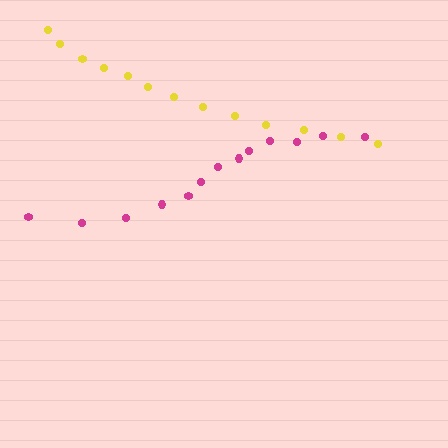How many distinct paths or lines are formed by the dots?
There are 2 distinct paths.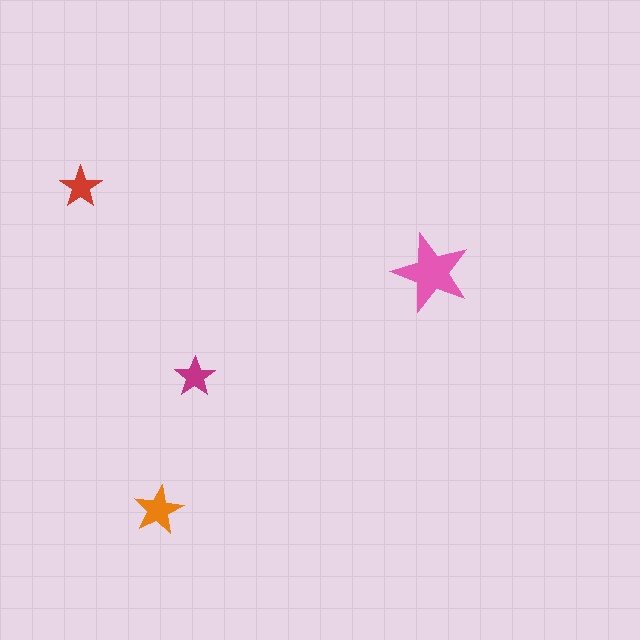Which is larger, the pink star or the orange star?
The pink one.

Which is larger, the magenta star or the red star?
The red one.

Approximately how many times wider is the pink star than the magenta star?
About 2 times wider.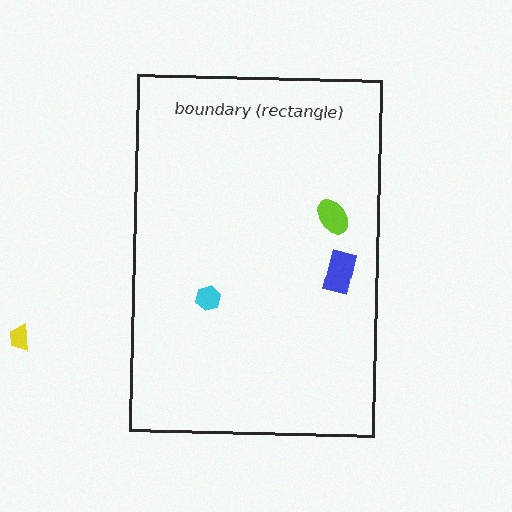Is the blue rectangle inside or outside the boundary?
Inside.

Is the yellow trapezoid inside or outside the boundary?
Outside.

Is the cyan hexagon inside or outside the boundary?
Inside.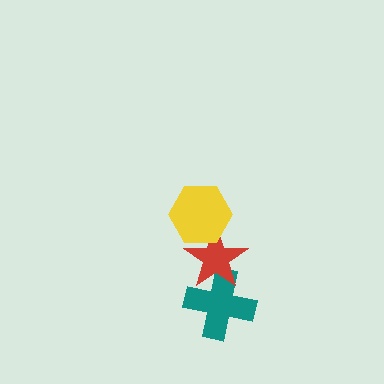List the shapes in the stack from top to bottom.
From top to bottom: the yellow hexagon, the red star, the teal cross.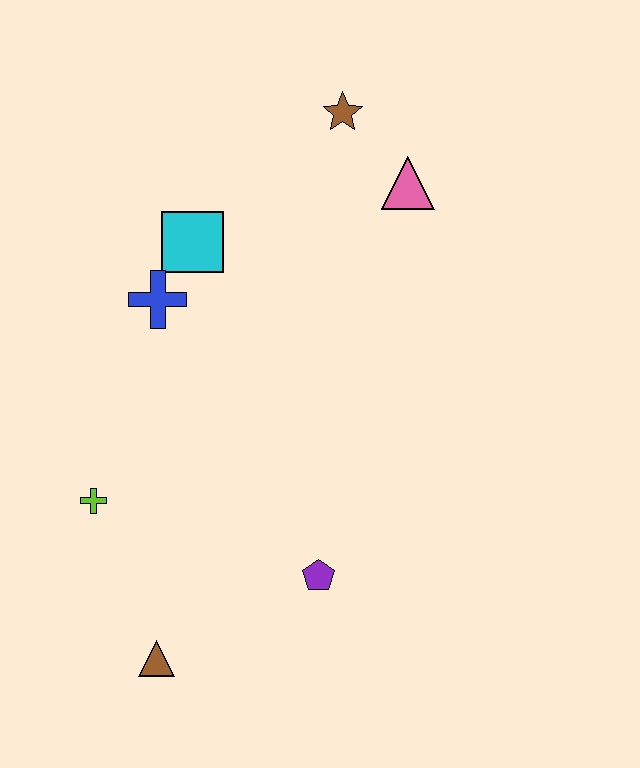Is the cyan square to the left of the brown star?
Yes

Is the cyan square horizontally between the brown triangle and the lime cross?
No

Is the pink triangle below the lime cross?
No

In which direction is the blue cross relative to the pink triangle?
The blue cross is to the left of the pink triangle.